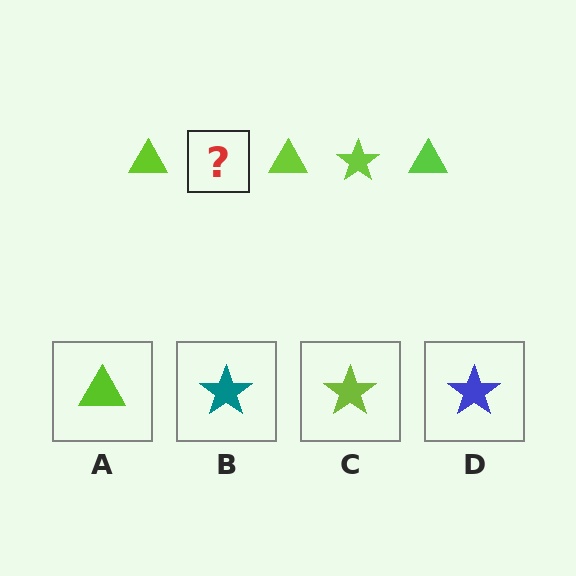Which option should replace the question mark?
Option C.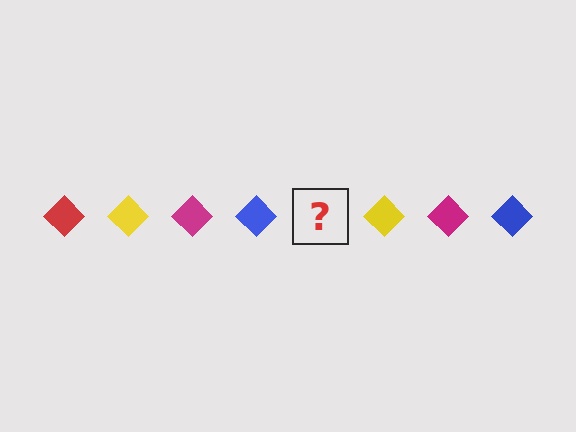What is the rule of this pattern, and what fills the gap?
The rule is that the pattern cycles through red, yellow, magenta, blue diamonds. The gap should be filled with a red diamond.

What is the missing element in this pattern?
The missing element is a red diamond.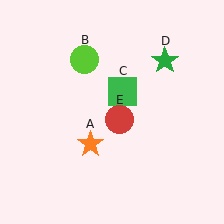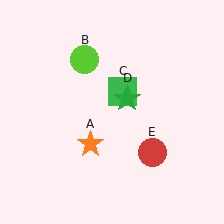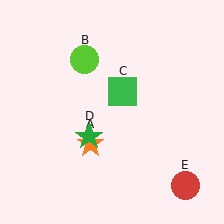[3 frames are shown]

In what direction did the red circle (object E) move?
The red circle (object E) moved down and to the right.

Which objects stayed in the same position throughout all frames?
Orange star (object A) and lime circle (object B) and green square (object C) remained stationary.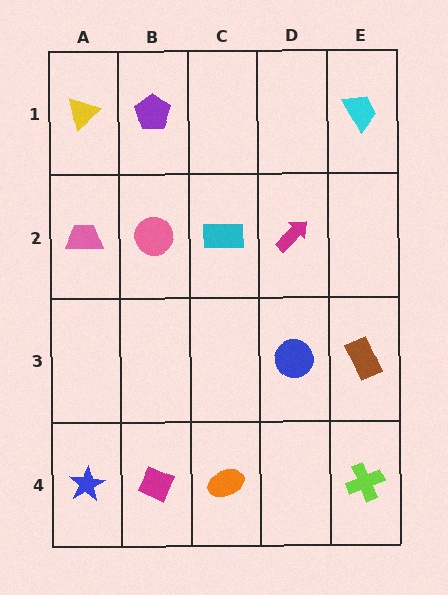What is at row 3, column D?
A blue circle.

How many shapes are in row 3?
2 shapes.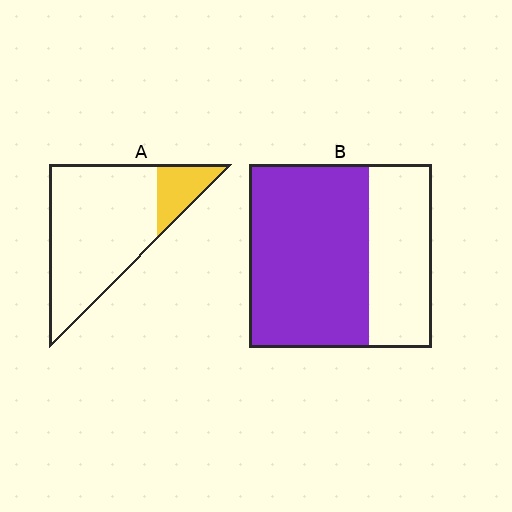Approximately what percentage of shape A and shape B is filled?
A is approximately 15% and B is approximately 65%.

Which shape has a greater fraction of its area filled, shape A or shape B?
Shape B.